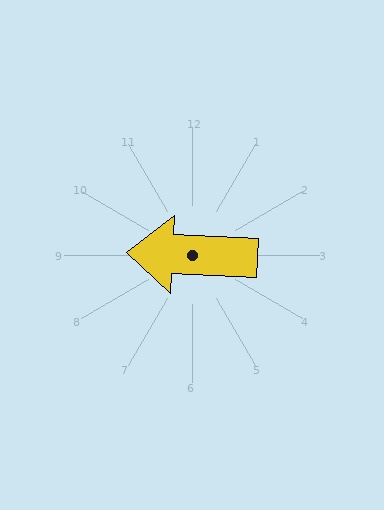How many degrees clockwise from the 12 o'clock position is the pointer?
Approximately 272 degrees.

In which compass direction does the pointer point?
West.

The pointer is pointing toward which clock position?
Roughly 9 o'clock.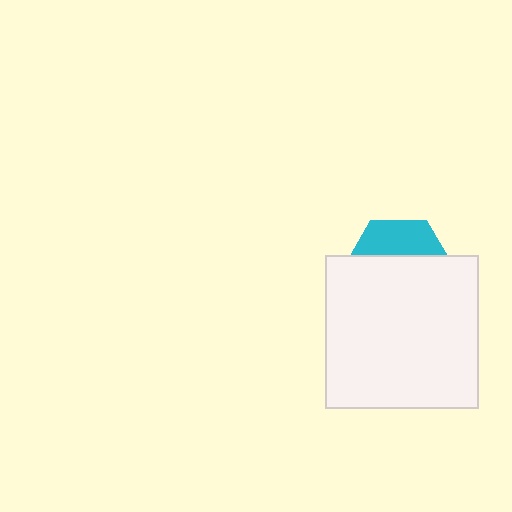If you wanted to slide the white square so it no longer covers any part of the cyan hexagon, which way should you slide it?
Slide it down — that is the most direct way to separate the two shapes.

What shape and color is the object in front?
The object in front is a white square.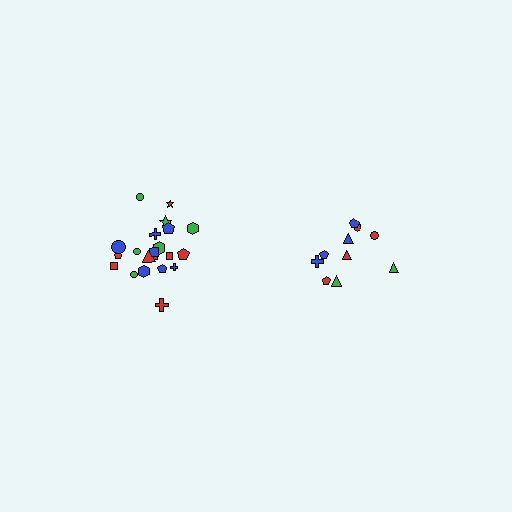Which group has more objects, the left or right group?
The left group.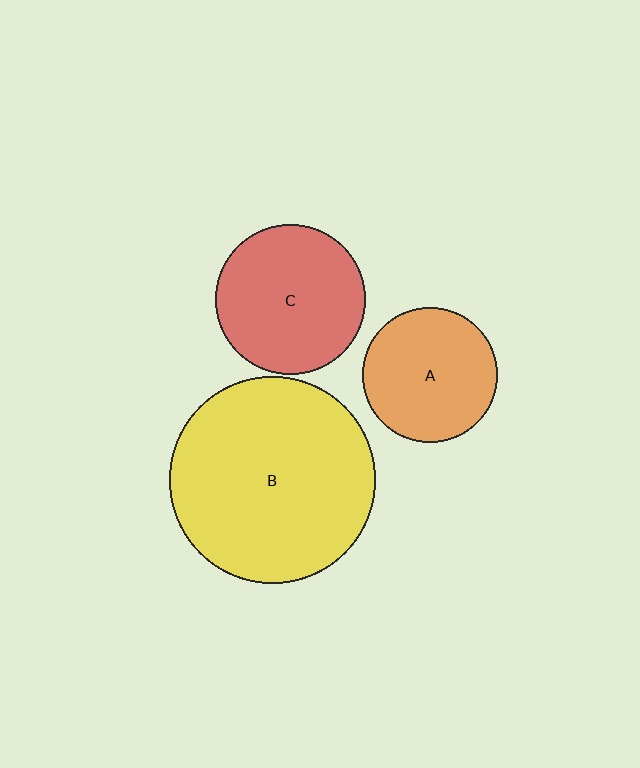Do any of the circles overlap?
No, none of the circles overlap.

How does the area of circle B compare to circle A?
Approximately 2.3 times.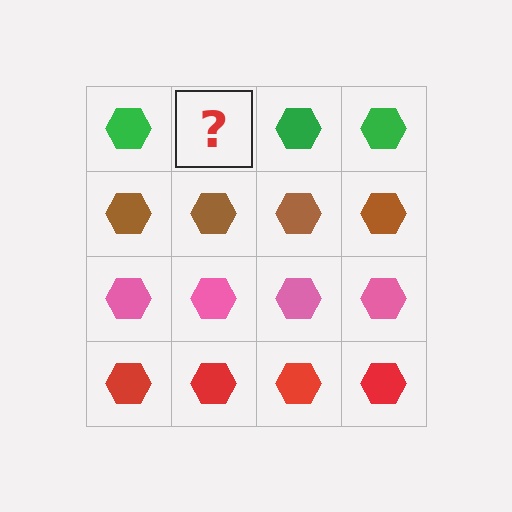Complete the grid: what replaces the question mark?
The question mark should be replaced with a green hexagon.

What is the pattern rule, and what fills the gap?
The rule is that each row has a consistent color. The gap should be filled with a green hexagon.